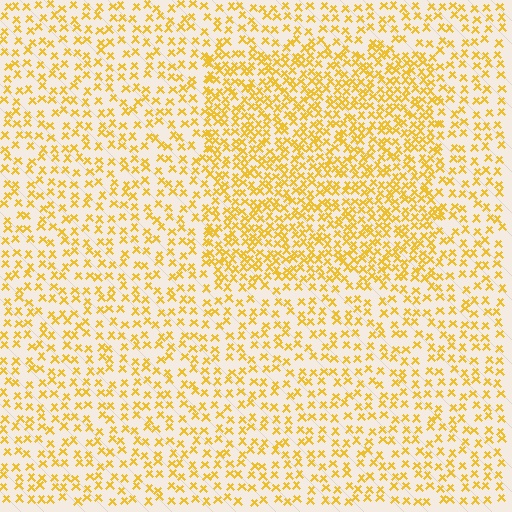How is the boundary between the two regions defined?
The boundary is defined by a change in element density (approximately 1.9x ratio). All elements are the same color, size, and shape.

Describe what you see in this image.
The image contains small yellow elements arranged at two different densities. A rectangle-shaped region is visible where the elements are more densely packed than the surrounding area.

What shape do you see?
I see a rectangle.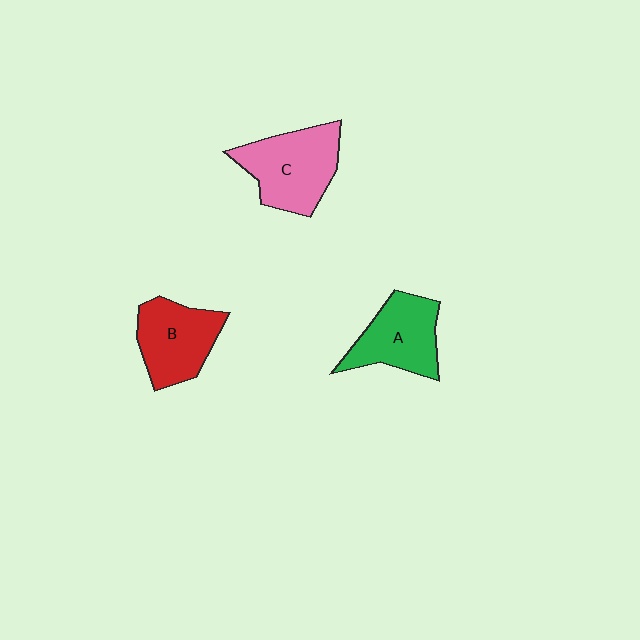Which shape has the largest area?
Shape C (pink).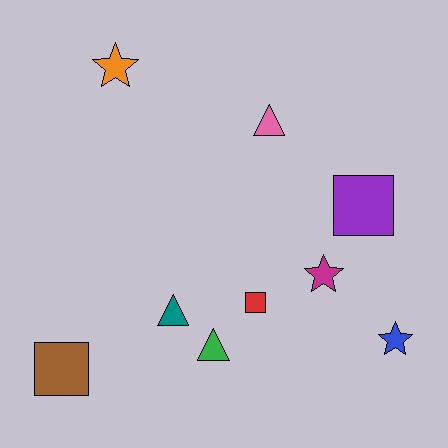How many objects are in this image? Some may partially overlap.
There are 9 objects.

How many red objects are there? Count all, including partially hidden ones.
There is 1 red object.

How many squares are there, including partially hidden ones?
There are 3 squares.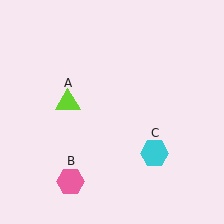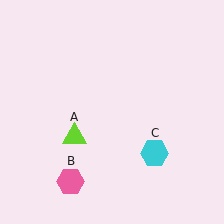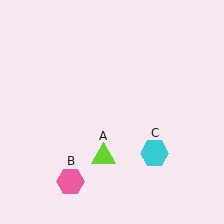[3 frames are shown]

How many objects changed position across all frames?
1 object changed position: lime triangle (object A).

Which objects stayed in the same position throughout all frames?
Pink hexagon (object B) and cyan hexagon (object C) remained stationary.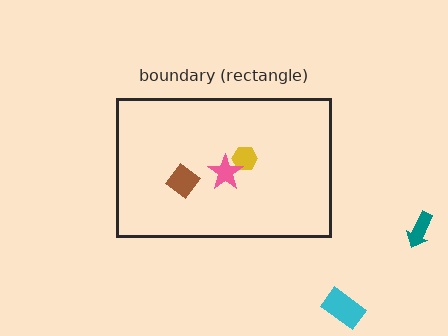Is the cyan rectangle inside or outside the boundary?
Outside.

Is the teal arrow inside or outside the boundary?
Outside.